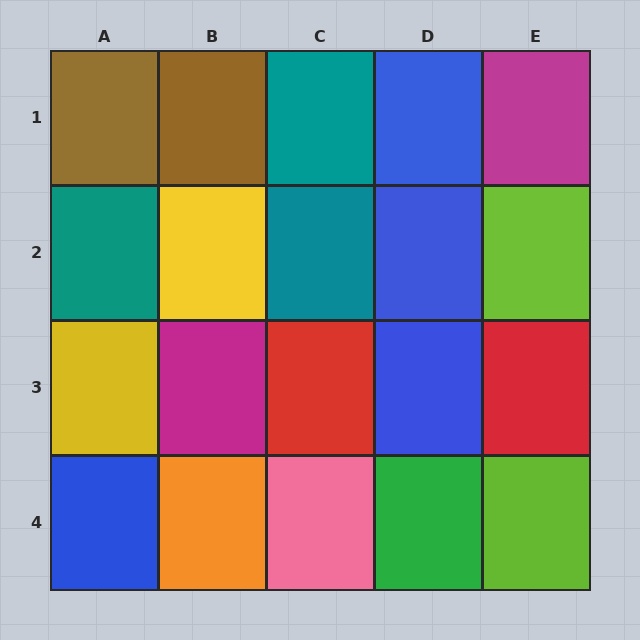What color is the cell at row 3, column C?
Red.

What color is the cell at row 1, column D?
Blue.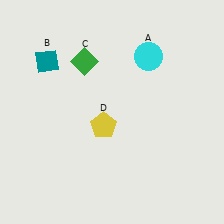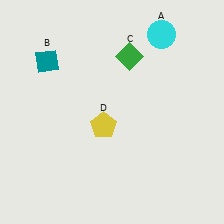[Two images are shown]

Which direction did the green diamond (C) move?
The green diamond (C) moved right.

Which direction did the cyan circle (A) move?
The cyan circle (A) moved up.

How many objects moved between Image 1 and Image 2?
2 objects moved between the two images.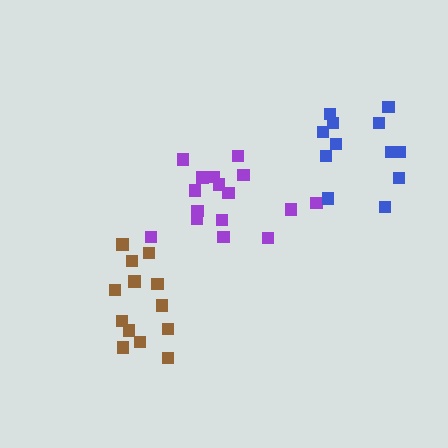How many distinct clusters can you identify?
There are 3 distinct clusters.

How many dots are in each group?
Group 1: 16 dots, Group 2: 13 dots, Group 3: 12 dots (41 total).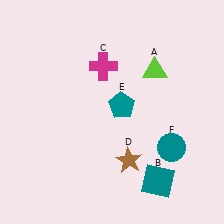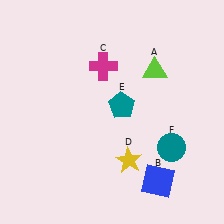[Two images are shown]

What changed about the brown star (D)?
In Image 1, D is brown. In Image 2, it changed to yellow.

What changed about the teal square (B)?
In Image 1, B is teal. In Image 2, it changed to blue.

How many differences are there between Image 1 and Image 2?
There are 2 differences between the two images.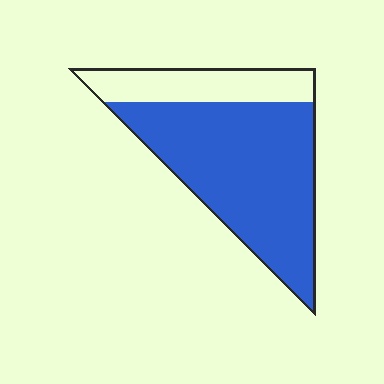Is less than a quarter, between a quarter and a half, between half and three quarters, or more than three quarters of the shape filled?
Between half and three quarters.